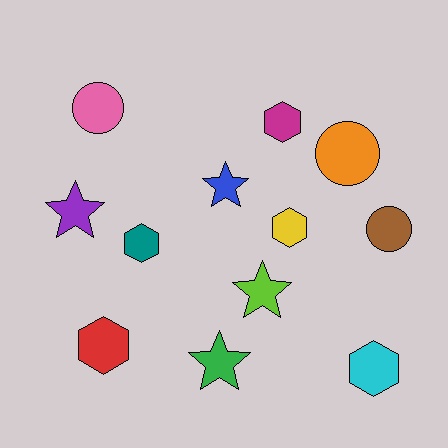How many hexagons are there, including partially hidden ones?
There are 5 hexagons.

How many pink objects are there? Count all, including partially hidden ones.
There is 1 pink object.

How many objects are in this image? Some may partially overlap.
There are 12 objects.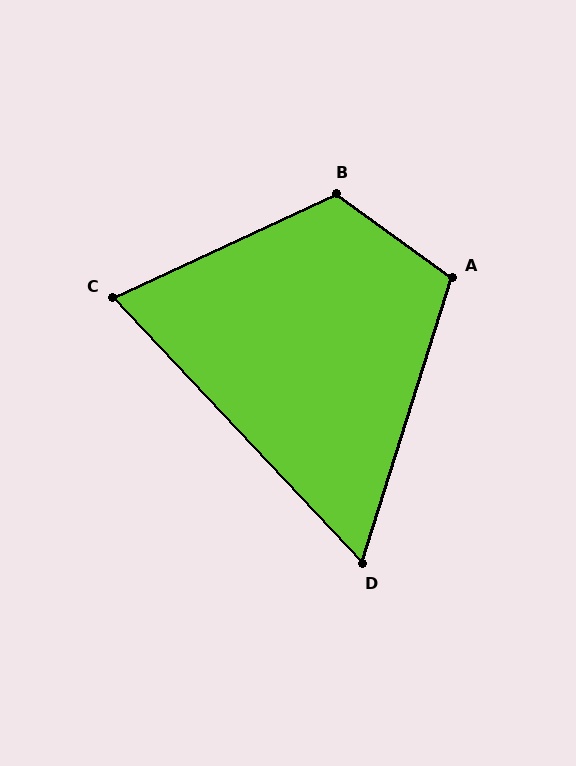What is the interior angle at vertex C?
Approximately 72 degrees (acute).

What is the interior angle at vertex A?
Approximately 108 degrees (obtuse).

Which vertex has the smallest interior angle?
D, at approximately 61 degrees.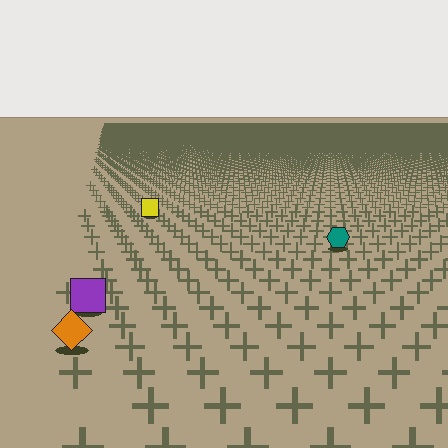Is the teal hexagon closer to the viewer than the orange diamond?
No. The orange diamond is closer — you can tell from the texture gradient: the ground texture is coarser near it.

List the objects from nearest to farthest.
From nearest to farthest: the orange diamond, the purple square, the teal hexagon, the yellow square.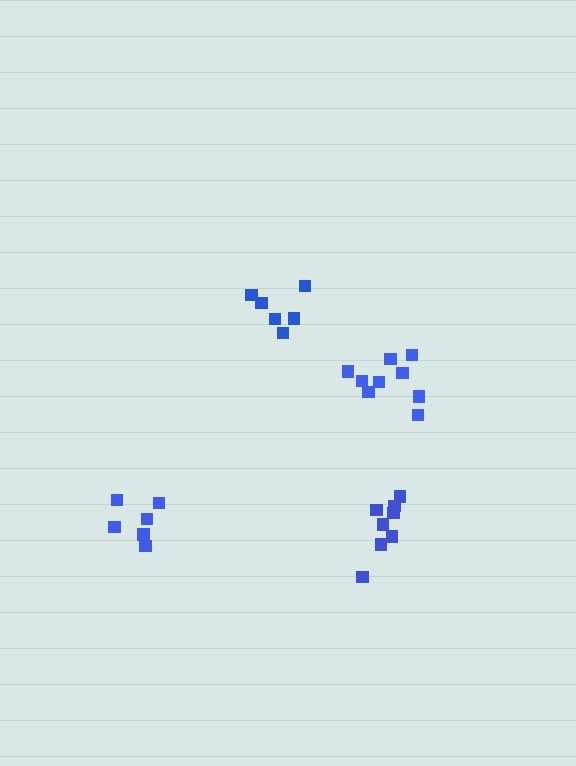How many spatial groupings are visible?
There are 4 spatial groupings.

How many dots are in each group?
Group 1: 9 dots, Group 2: 9 dots, Group 3: 6 dots, Group 4: 6 dots (30 total).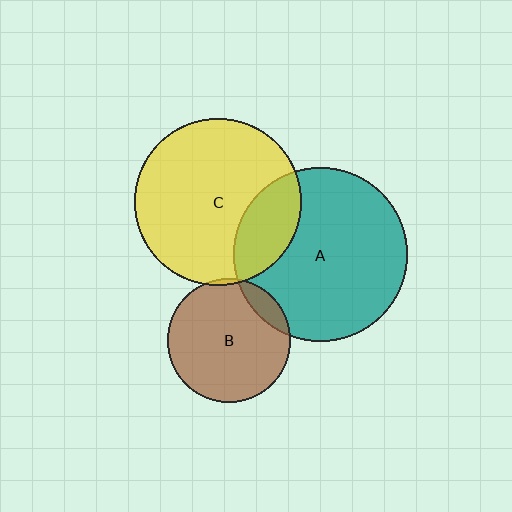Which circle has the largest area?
Circle A (teal).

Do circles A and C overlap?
Yes.